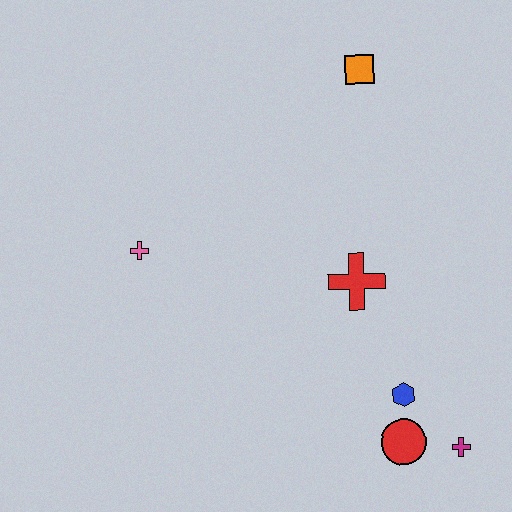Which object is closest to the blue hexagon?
The red circle is closest to the blue hexagon.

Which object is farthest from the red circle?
The orange square is farthest from the red circle.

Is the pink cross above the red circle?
Yes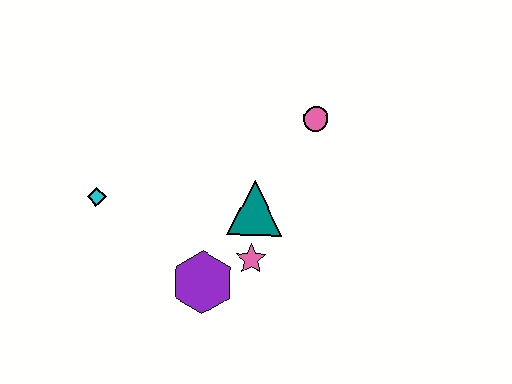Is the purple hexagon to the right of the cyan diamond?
Yes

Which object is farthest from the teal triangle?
The cyan diamond is farthest from the teal triangle.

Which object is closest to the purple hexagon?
The pink star is closest to the purple hexagon.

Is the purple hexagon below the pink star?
Yes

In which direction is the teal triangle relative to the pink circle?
The teal triangle is below the pink circle.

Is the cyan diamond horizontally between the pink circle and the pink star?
No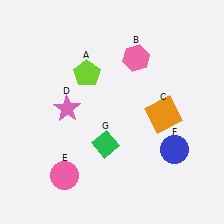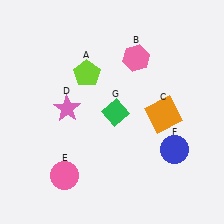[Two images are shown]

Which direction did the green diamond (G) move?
The green diamond (G) moved up.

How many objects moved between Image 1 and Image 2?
1 object moved between the two images.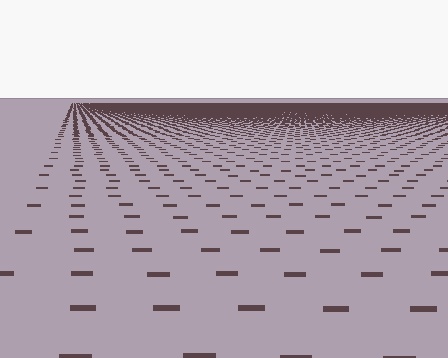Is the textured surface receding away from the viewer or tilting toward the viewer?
The surface is receding away from the viewer. Texture elements get smaller and denser toward the top.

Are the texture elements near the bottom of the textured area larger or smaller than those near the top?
Larger. Near the bottom, elements are closer to the viewer and appear at a bigger on-screen size.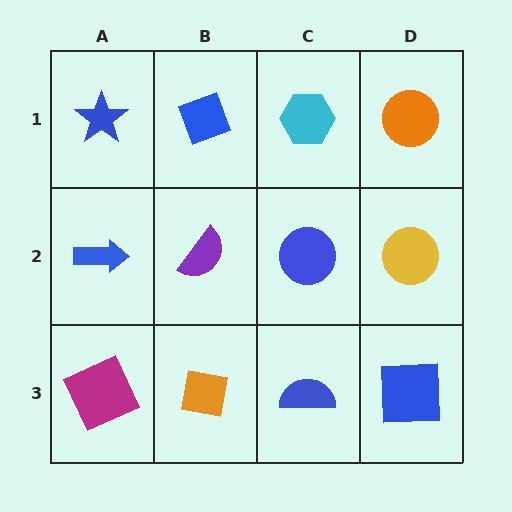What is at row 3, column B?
An orange square.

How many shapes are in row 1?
4 shapes.